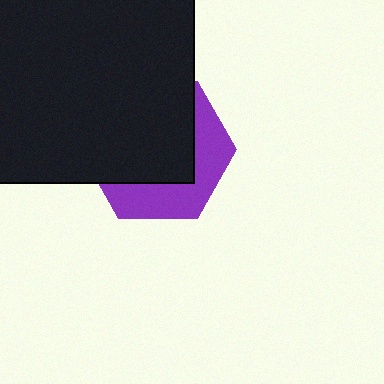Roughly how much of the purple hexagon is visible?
A small part of it is visible (roughly 38%).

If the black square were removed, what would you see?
You would see the complete purple hexagon.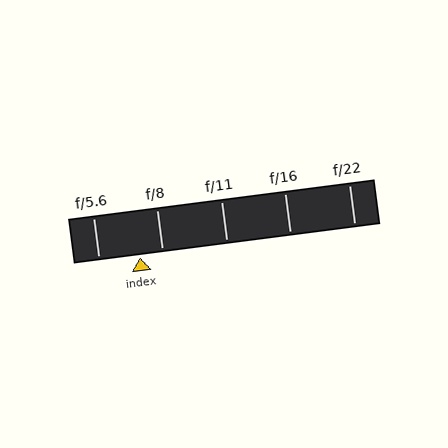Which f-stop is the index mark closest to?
The index mark is closest to f/8.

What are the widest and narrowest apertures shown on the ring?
The widest aperture shown is f/5.6 and the narrowest is f/22.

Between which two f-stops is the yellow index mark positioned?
The index mark is between f/5.6 and f/8.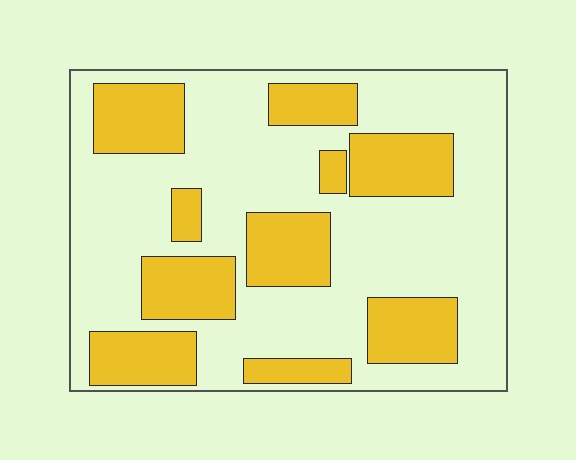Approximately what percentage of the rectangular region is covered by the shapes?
Approximately 35%.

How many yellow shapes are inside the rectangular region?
10.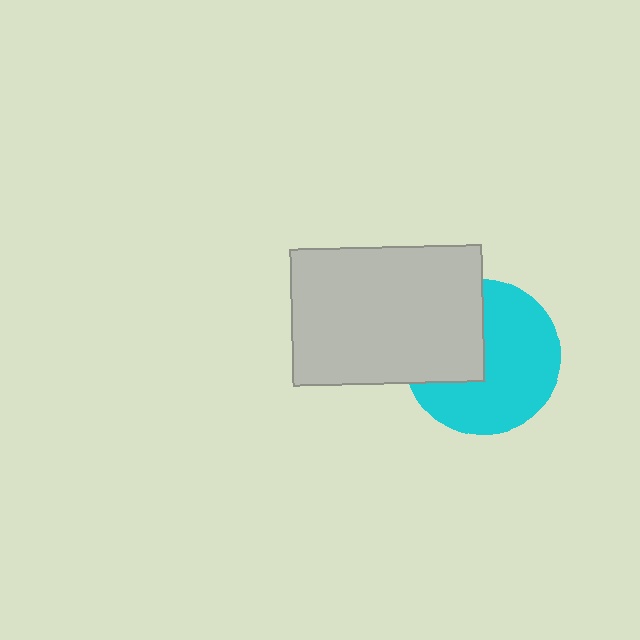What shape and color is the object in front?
The object in front is a light gray rectangle.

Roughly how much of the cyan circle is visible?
About half of it is visible (roughly 64%).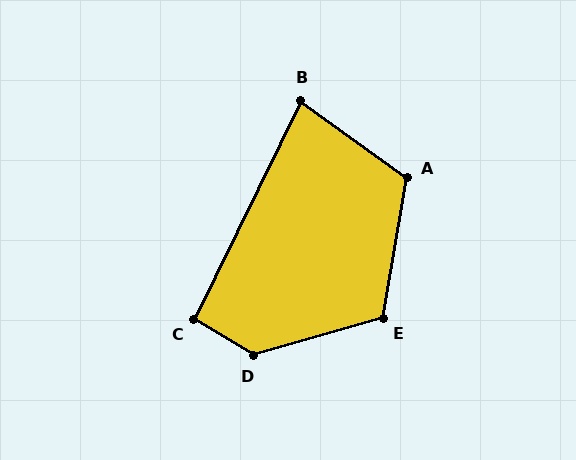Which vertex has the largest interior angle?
D, at approximately 133 degrees.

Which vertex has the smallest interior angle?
B, at approximately 80 degrees.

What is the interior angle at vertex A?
Approximately 116 degrees (obtuse).